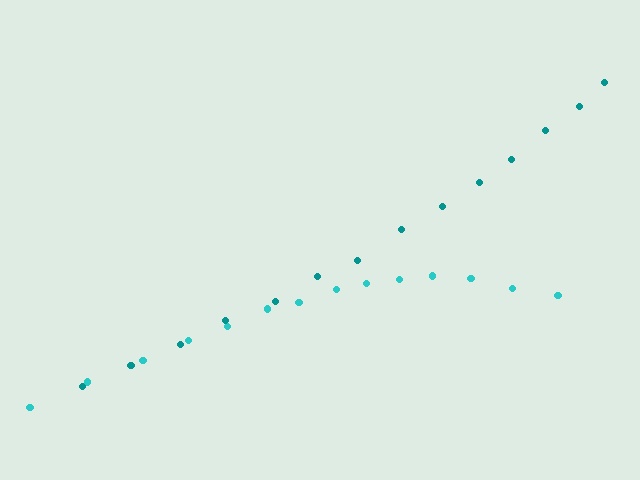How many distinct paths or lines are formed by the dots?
There are 2 distinct paths.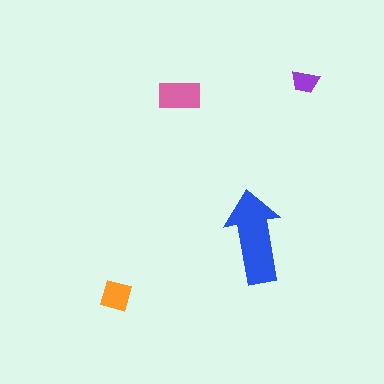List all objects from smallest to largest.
The purple trapezoid, the orange diamond, the pink rectangle, the blue arrow.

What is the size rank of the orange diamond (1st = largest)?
3rd.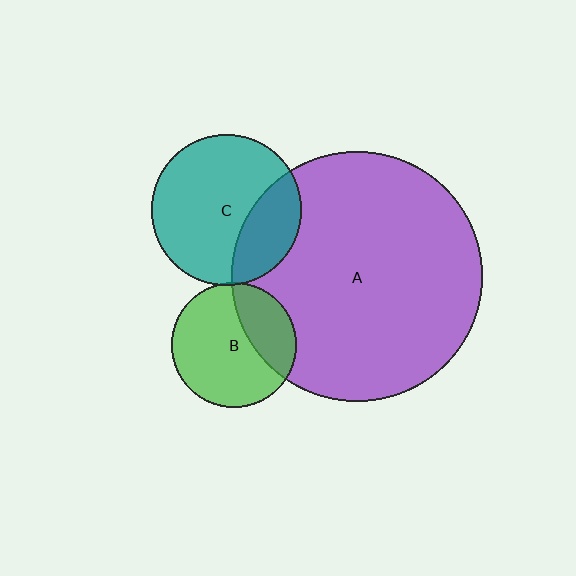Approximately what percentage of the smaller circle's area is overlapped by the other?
Approximately 30%.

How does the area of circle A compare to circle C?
Approximately 2.8 times.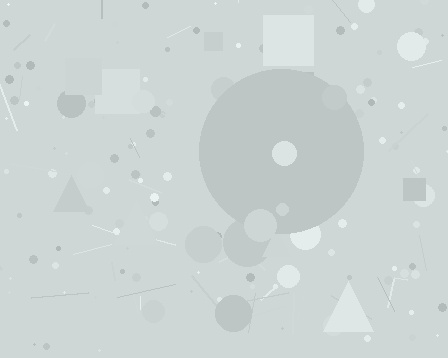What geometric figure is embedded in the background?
A circle is embedded in the background.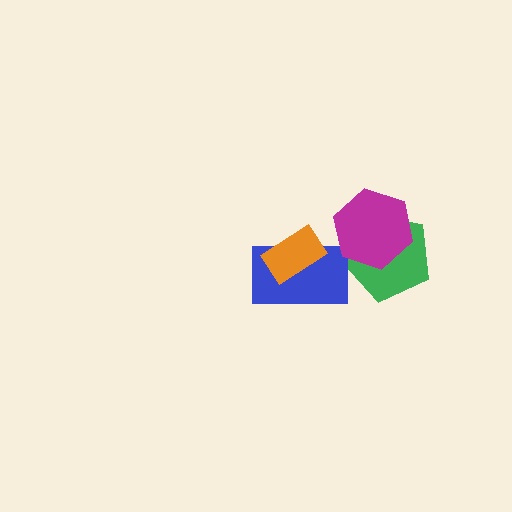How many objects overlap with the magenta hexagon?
1 object overlaps with the magenta hexagon.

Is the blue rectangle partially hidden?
Yes, it is partially covered by another shape.